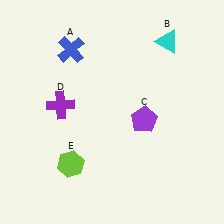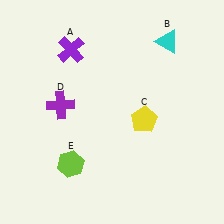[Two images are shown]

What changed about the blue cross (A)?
In Image 1, A is blue. In Image 2, it changed to purple.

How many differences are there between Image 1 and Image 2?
There are 2 differences between the two images.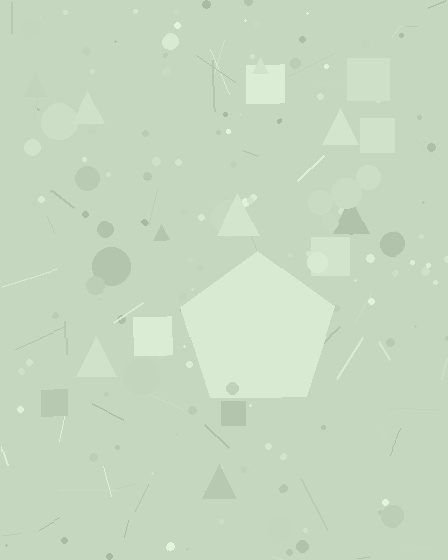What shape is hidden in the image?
A pentagon is hidden in the image.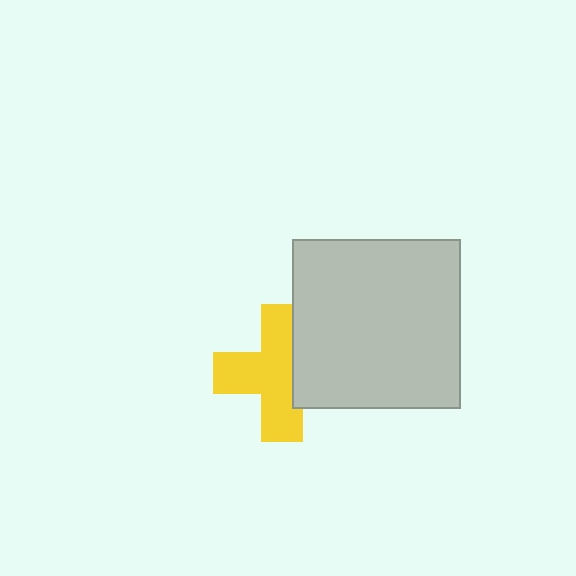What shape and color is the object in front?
The object in front is a light gray square.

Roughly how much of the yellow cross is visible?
Most of it is visible (roughly 67%).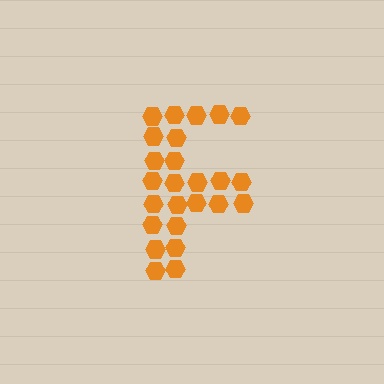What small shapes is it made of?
It is made of small hexagons.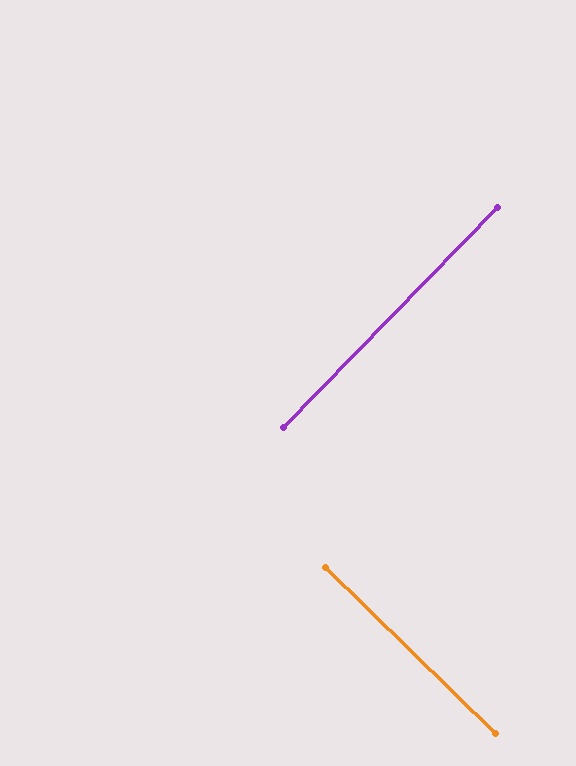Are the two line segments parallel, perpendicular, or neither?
Perpendicular — they meet at approximately 90°.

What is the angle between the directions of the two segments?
Approximately 90 degrees.